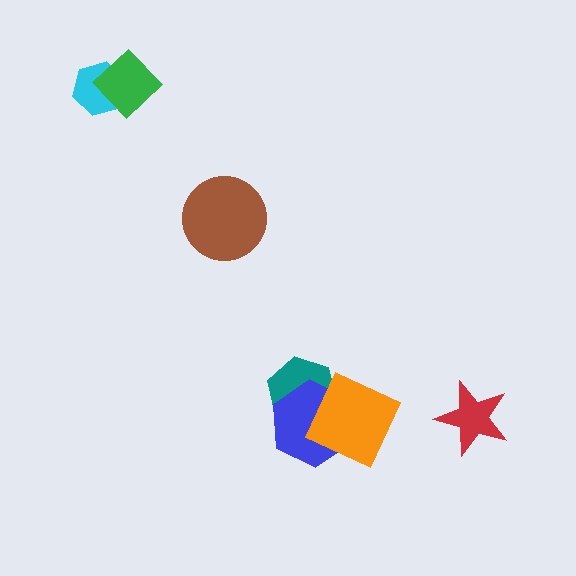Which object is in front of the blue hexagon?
The orange square is in front of the blue hexagon.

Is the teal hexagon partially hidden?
Yes, it is partially covered by another shape.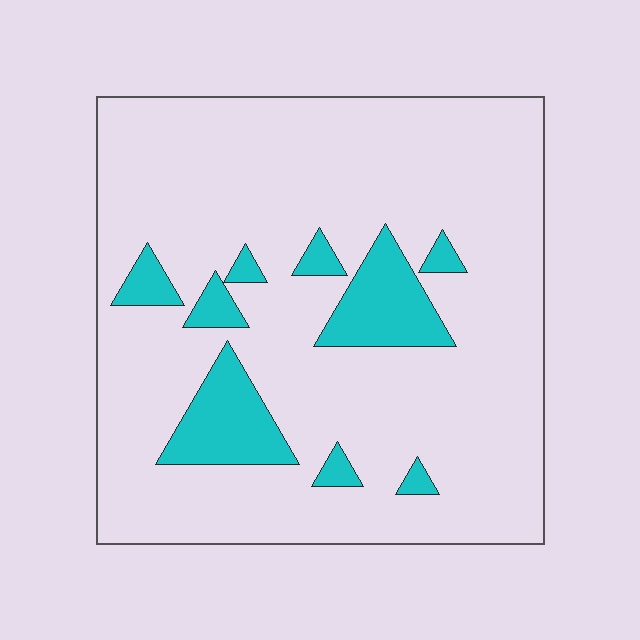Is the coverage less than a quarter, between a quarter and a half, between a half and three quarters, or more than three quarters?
Less than a quarter.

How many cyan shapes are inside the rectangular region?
9.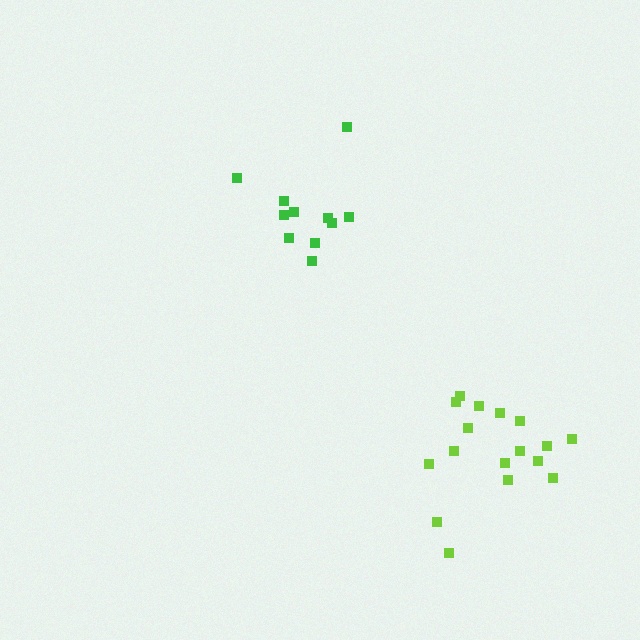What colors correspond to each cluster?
The clusters are colored: lime, green.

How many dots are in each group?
Group 1: 17 dots, Group 2: 11 dots (28 total).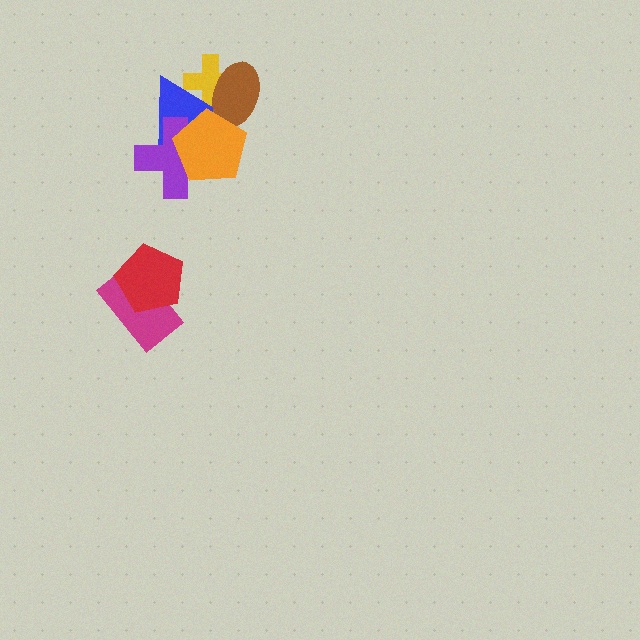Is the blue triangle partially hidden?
Yes, it is partially covered by another shape.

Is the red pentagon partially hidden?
No, no other shape covers it.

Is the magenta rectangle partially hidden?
Yes, it is partially covered by another shape.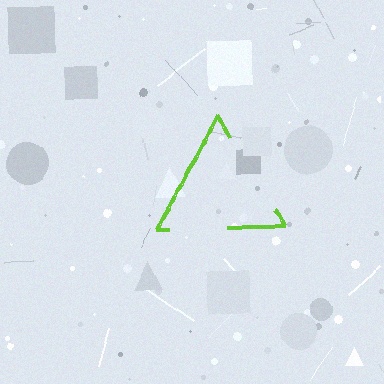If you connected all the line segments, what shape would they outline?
They would outline a triangle.